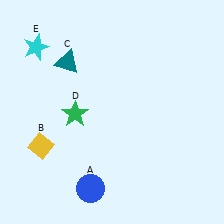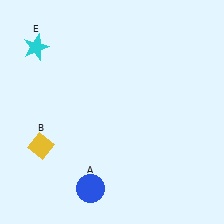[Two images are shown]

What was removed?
The teal triangle (C), the green star (D) were removed in Image 2.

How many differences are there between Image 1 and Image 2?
There are 2 differences between the two images.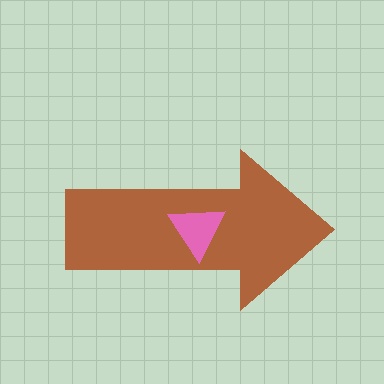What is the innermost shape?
The pink triangle.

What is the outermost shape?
The brown arrow.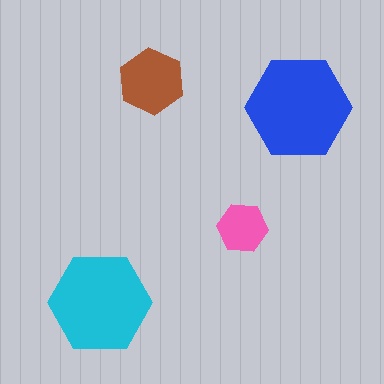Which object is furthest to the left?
The cyan hexagon is leftmost.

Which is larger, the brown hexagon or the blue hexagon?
The blue one.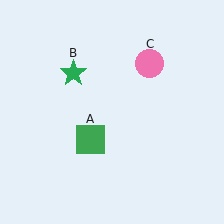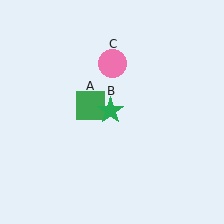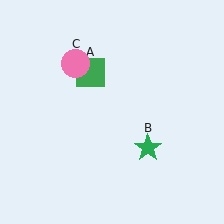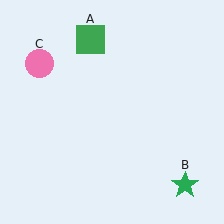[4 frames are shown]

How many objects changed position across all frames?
3 objects changed position: green square (object A), green star (object B), pink circle (object C).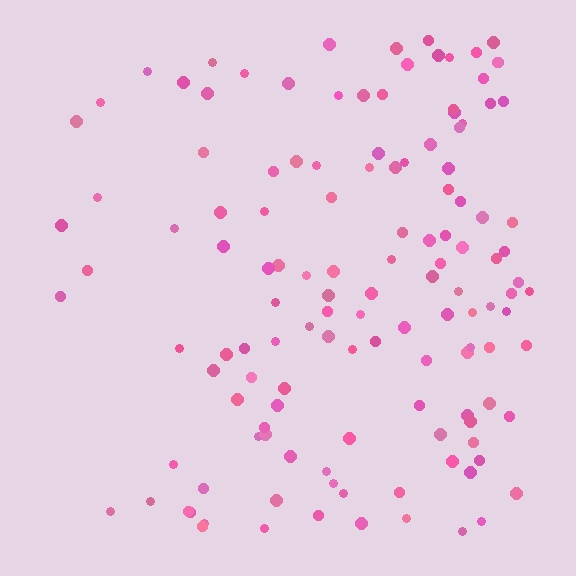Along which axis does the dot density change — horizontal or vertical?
Horizontal.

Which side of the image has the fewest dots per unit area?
The left.